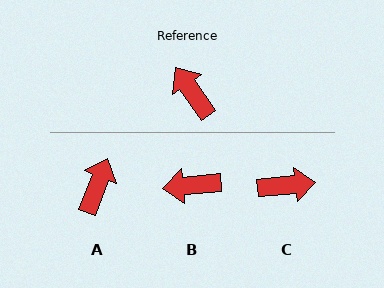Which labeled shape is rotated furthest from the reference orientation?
C, about 120 degrees away.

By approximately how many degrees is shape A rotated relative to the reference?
Approximately 56 degrees clockwise.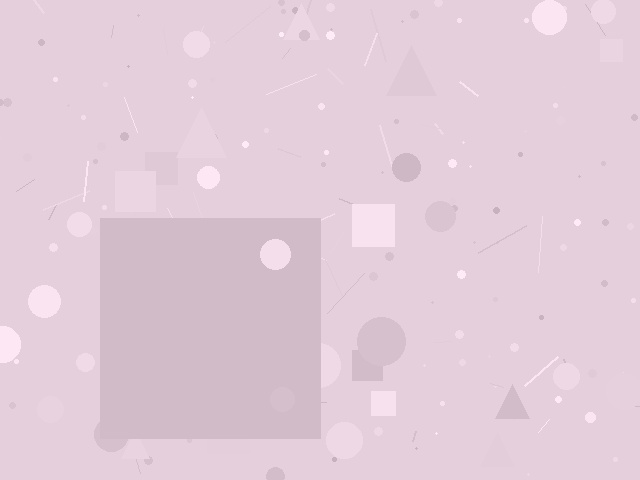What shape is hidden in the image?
A square is hidden in the image.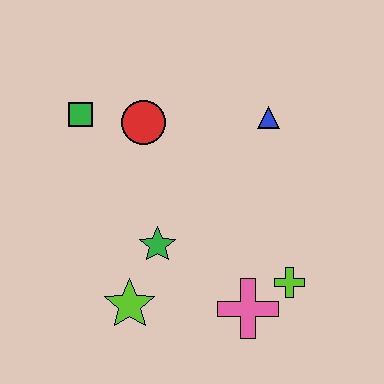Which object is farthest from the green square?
The lime cross is farthest from the green square.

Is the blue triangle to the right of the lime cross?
No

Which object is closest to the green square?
The red circle is closest to the green square.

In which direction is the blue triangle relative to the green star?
The blue triangle is above the green star.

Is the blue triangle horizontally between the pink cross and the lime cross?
Yes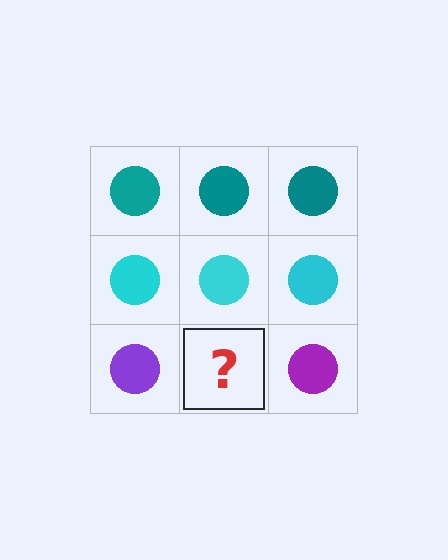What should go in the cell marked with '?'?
The missing cell should contain a purple circle.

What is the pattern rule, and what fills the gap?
The rule is that each row has a consistent color. The gap should be filled with a purple circle.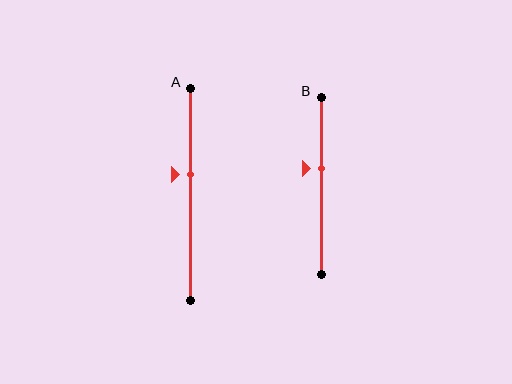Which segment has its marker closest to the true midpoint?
Segment A has its marker closest to the true midpoint.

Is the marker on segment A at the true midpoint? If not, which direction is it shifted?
No, the marker on segment A is shifted upward by about 9% of the segment length.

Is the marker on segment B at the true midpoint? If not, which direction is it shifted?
No, the marker on segment B is shifted upward by about 10% of the segment length.